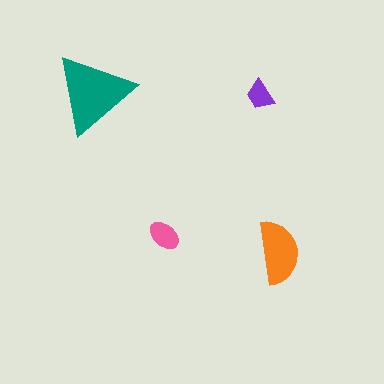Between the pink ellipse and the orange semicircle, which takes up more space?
The orange semicircle.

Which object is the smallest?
The purple trapezoid.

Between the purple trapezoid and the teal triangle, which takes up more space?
The teal triangle.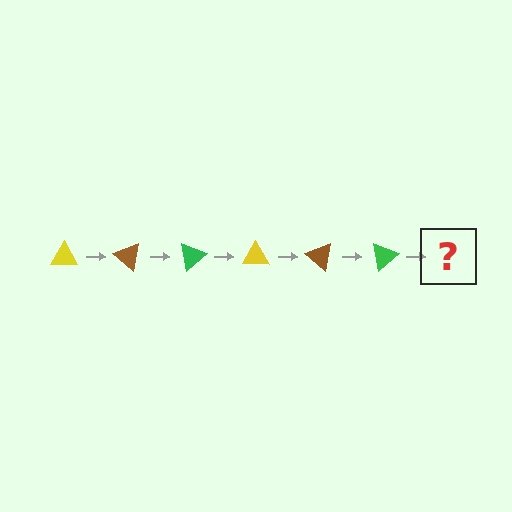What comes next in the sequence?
The next element should be a yellow triangle, rotated 240 degrees from the start.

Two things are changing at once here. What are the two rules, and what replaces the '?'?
The two rules are that it rotates 40 degrees each step and the color cycles through yellow, brown, and green. The '?' should be a yellow triangle, rotated 240 degrees from the start.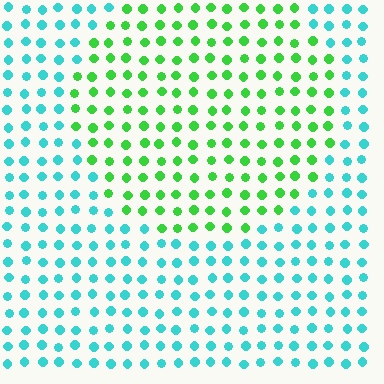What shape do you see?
I see a circle.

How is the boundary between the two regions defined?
The boundary is defined purely by a slight shift in hue (about 57 degrees). Spacing, size, and orientation are identical on both sides.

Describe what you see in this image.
The image is filled with small cyan elements in a uniform arrangement. A circle-shaped region is visible where the elements are tinted to a slightly different hue, forming a subtle color boundary.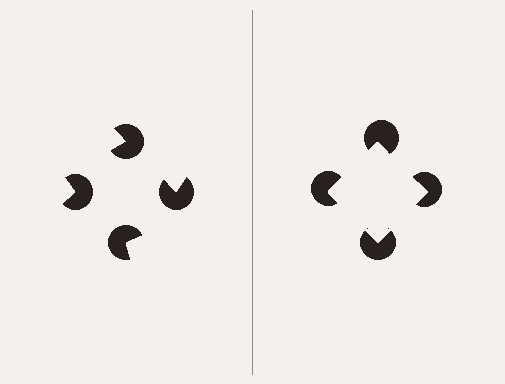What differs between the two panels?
The pac-man discs are positioned identically on both sides; only the wedge orientations differ. On the right they align to a square; on the left they are misaligned.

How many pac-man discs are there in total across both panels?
8 — 4 on each side.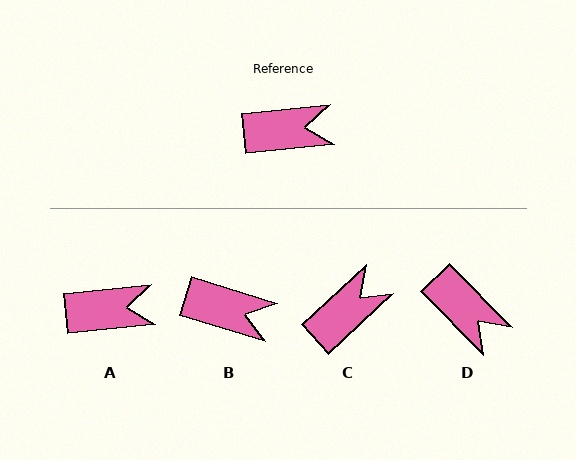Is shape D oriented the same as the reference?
No, it is off by about 51 degrees.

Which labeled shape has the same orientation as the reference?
A.